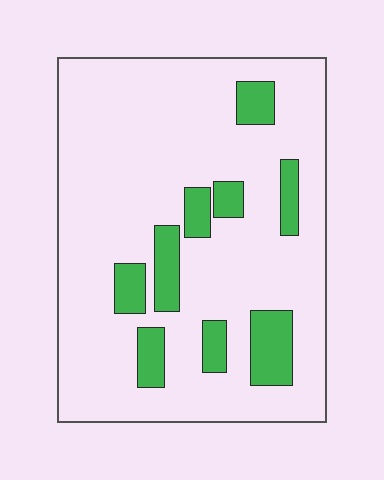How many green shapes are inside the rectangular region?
9.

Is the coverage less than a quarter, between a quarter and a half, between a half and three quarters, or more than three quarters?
Less than a quarter.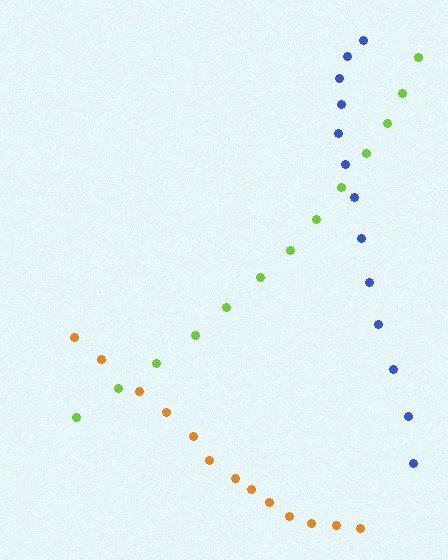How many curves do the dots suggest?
There are 3 distinct paths.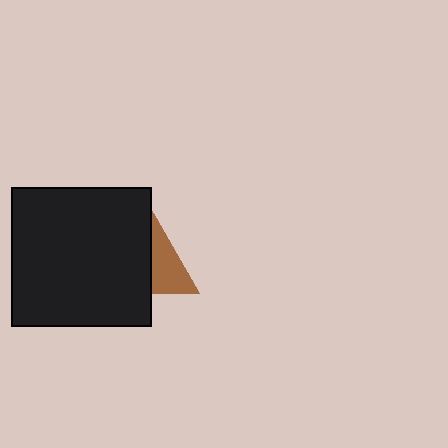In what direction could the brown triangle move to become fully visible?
The brown triangle could move right. That would shift it out from behind the black square entirely.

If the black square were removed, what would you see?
You would see the complete brown triangle.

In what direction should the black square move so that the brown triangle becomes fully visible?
The black square should move left. That is the shortest direction to clear the overlap and leave the brown triangle fully visible.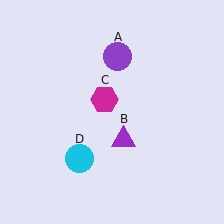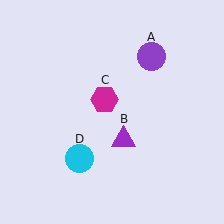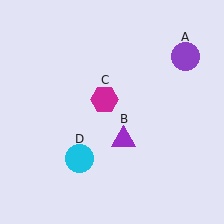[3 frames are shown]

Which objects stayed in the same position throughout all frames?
Purple triangle (object B) and magenta hexagon (object C) and cyan circle (object D) remained stationary.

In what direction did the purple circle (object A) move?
The purple circle (object A) moved right.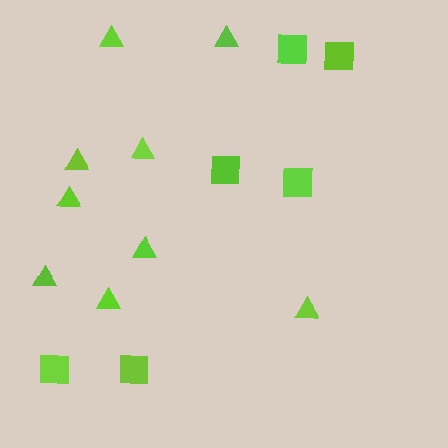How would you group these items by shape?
There are 2 groups: one group of triangles (9) and one group of squares (6).